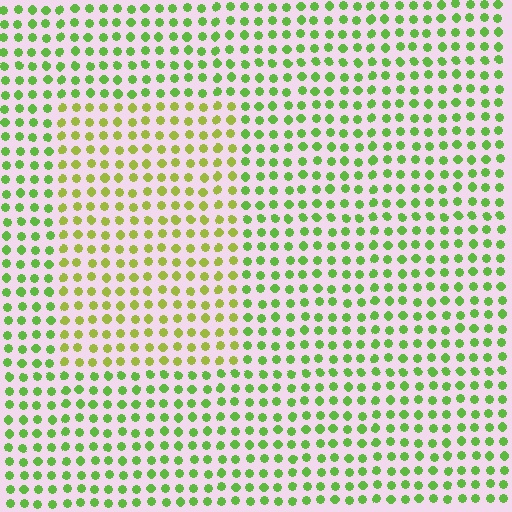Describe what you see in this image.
The image is filled with small lime elements in a uniform arrangement. A rectangle-shaped region is visible where the elements are tinted to a slightly different hue, forming a subtle color boundary.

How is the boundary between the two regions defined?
The boundary is defined purely by a slight shift in hue (about 31 degrees). Spacing, size, and orientation are identical on both sides.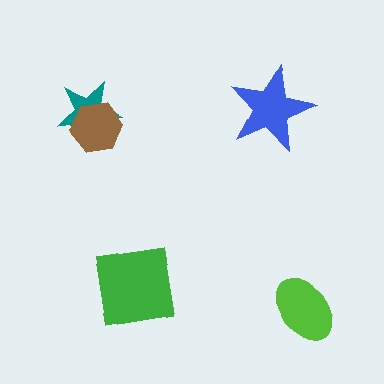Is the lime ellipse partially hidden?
No, no other shape covers it.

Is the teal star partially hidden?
Yes, it is partially covered by another shape.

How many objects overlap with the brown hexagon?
1 object overlaps with the brown hexagon.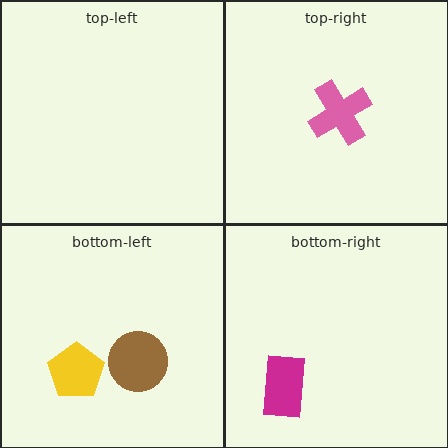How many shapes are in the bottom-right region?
1.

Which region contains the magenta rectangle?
The bottom-right region.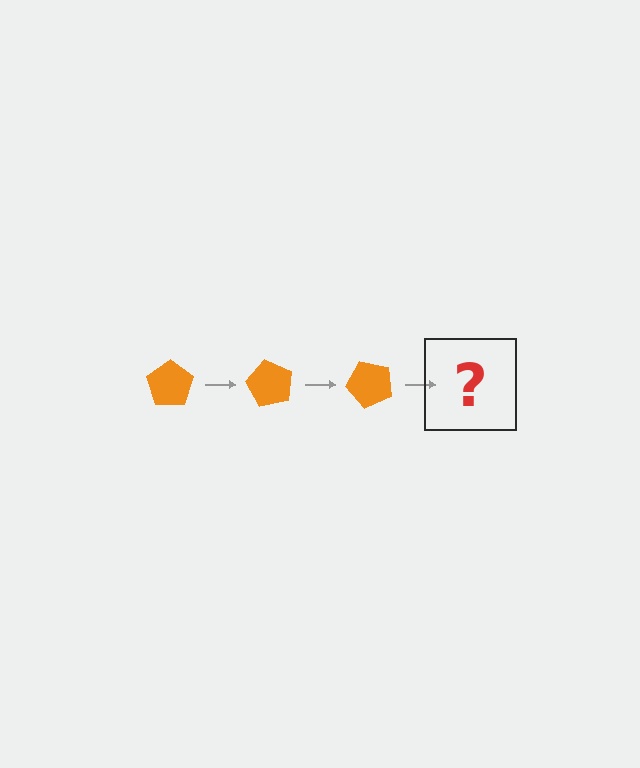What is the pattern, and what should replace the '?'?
The pattern is that the pentagon rotates 60 degrees each step. The '?' should be an orange pentagon rotated 180 degrees.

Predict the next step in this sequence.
The next step is an orange pentagon rotated 180 degrees.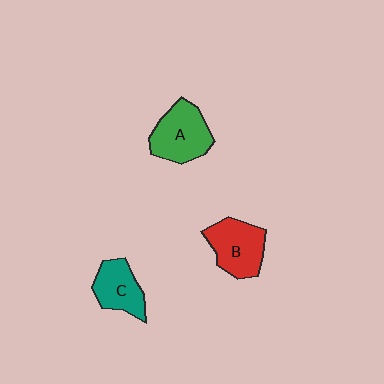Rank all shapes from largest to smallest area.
From largest to smallest: A (green), B (red), C (teal).